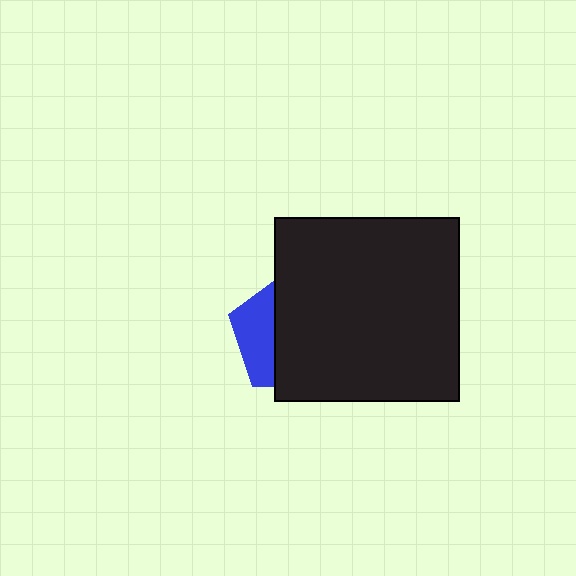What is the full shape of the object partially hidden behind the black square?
The partially hidden object is a blue pentagon.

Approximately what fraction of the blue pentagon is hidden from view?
Roughly 68% of the blue pentagon is hidden behind the black square.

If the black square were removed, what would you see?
You would see the complete blue pentagon.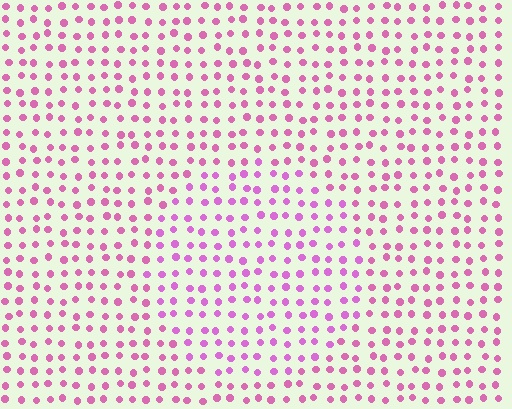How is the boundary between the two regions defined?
The boundary is defined purely by a slight shift in hue (about 19 degrees). Spacing, size, and orientation are identical on both sides.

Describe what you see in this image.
The image is filled with small pink elements in a uniform arrangement. A circle-shaped region is visible where the elements are tinted to a slightly different hue, forming a subtle color boundary.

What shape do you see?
I see a circle.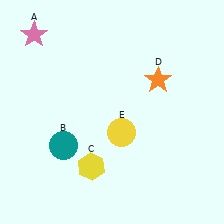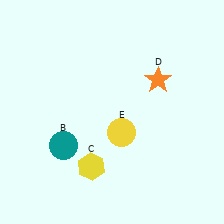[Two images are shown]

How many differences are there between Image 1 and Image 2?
There is 1 difference between the two images.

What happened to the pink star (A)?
The pink star (A) was removed in Image 2. It was in the top-left area of Image 1.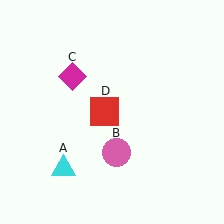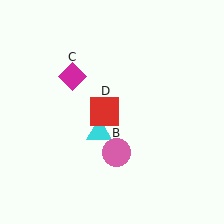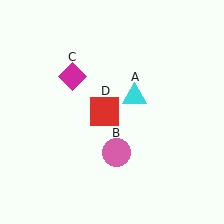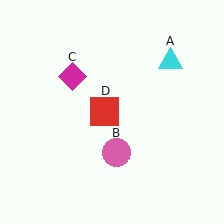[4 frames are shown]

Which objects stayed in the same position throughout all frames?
Pink circle (object B) and magenta diamond (object C) and red square (object D) remained stationary.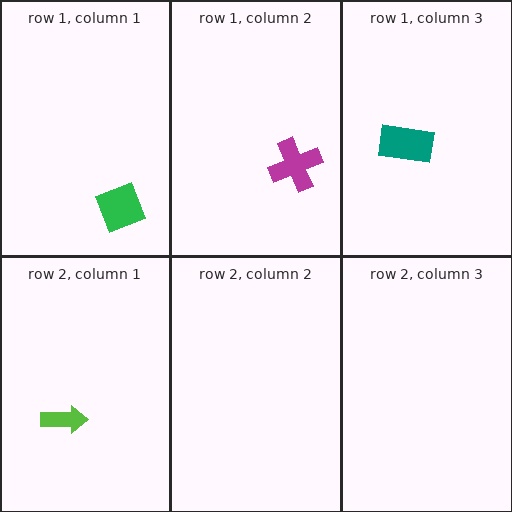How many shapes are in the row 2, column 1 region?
1.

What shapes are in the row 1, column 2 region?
The magenta cross.